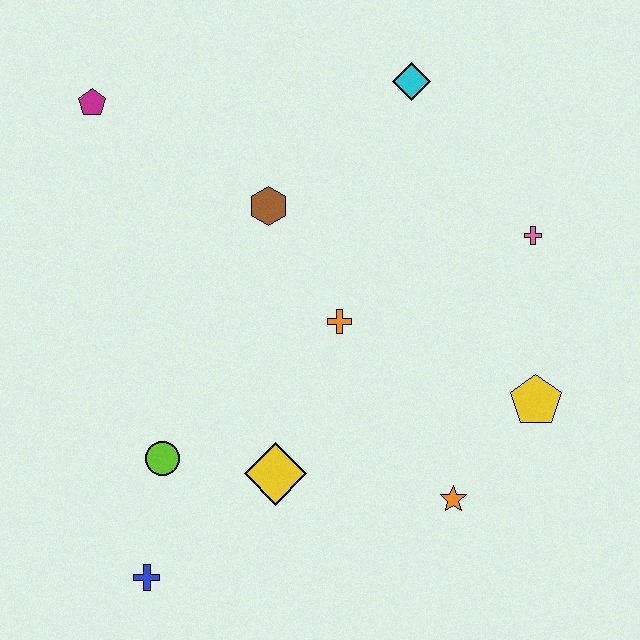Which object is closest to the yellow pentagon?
The orange star is closest to the yellow pentagon.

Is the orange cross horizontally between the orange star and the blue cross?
Yes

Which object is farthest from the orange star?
The magenta pentagon is farthest from the orange star.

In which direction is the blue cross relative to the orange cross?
The blue cross is below the orange cross.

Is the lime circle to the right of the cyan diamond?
No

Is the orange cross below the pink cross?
Yes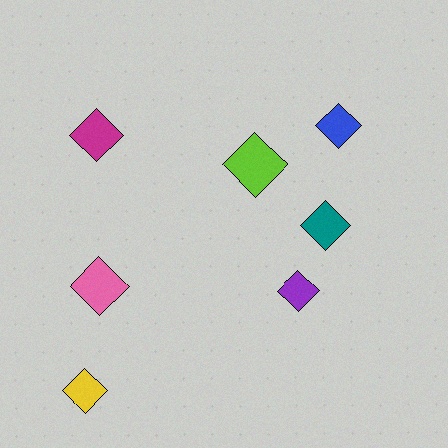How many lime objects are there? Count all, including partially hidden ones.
There is 1 lime object.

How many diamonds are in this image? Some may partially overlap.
There are 7 diamonds.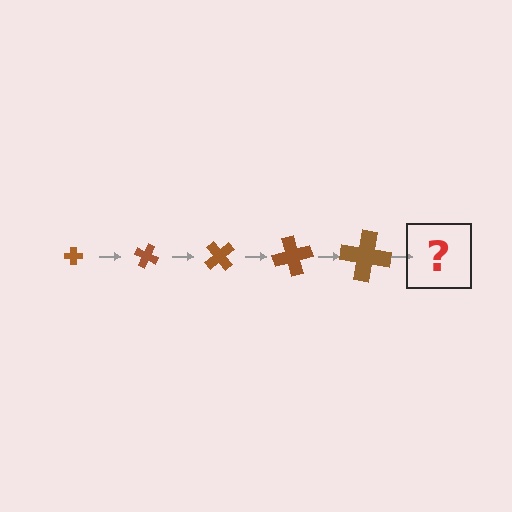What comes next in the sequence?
The next element should be a cross, larger than the previous one and rotated 125 degrees from the start.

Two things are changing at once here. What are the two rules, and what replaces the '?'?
The two rules are that the cross grows larger each step and it rotates 25 degrees each step. The '?' should be a cross, larger than the previous one and rotated 125 degrees from the start.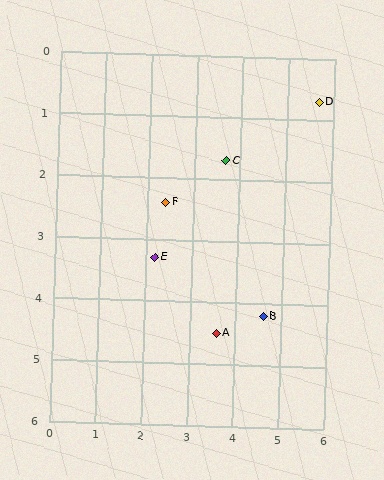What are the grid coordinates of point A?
Point A is at approximately (3.6, 4.5).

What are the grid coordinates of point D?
Point D is at approximately (5.7, 0.7).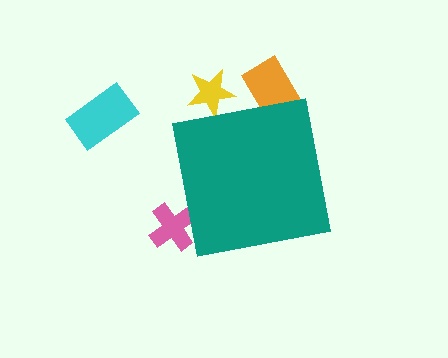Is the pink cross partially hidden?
Yes, the pink cross is partially hidden behind the teal square.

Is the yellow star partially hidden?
Yes, the yellow star is partially hidden behind the teal square.